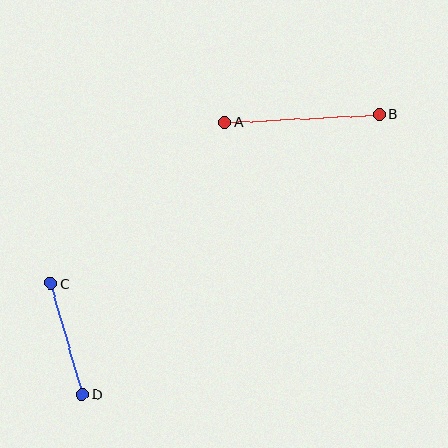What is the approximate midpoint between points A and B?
The midpoint is at approximately (302, 118) pixels.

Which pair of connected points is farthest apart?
Points A and B are farthest apart.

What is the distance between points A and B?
The distance is approximately 155 pixels.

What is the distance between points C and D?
The distance is approximately 116 pixels.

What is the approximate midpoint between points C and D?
The midpoint is at approximately (66, 339) pixels.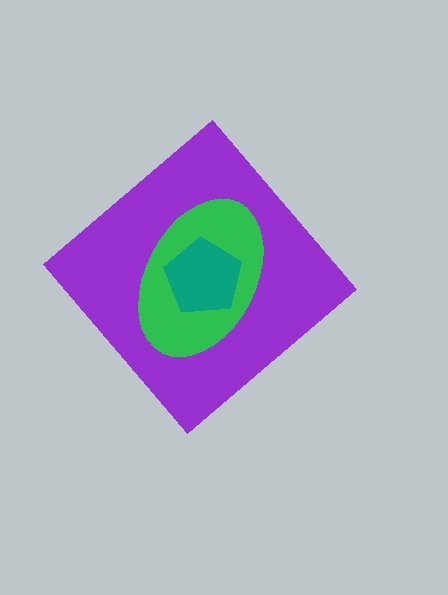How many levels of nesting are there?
3.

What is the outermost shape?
The purple diamond.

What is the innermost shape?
The teal pentagon.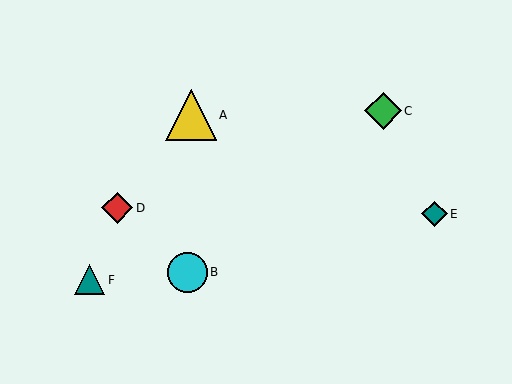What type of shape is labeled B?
Shape B is a cyan circle.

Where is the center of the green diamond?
The center of the green diamond is at (383, 111).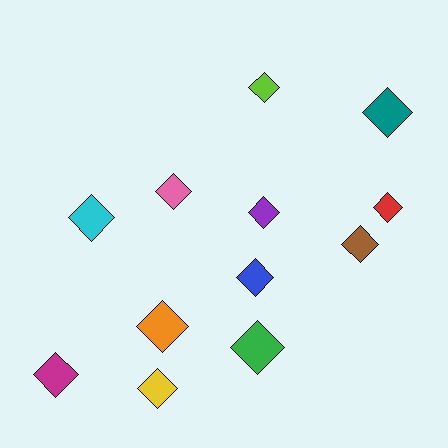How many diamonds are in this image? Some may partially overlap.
There are 12 diamonds.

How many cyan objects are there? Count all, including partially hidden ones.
There is 1 cyan object.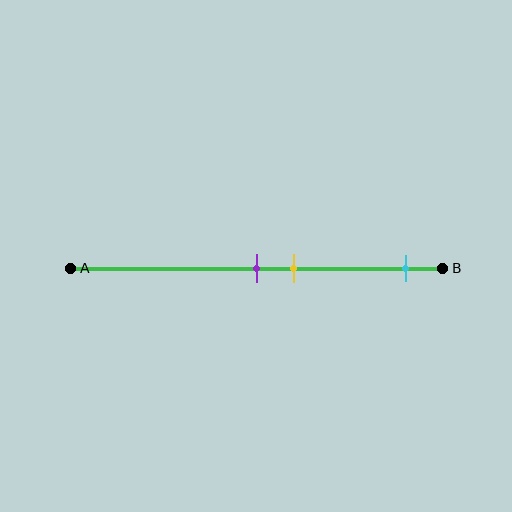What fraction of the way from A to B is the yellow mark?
The yellow mark is approximately 60% (0.6) of the way from A to B.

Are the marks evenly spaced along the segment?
No, the marks are not evenly spaced.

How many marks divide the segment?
There are 3 marks dividing the segment.